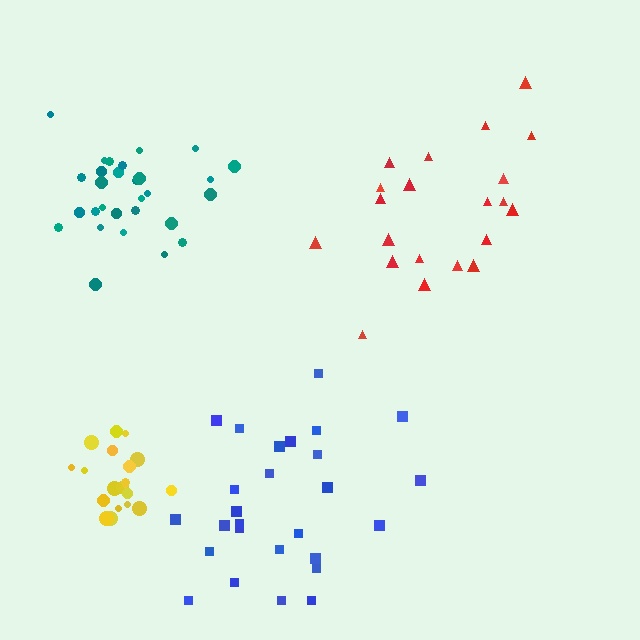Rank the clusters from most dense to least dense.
yellow, teal, blue, red.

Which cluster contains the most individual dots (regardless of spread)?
Teal (29).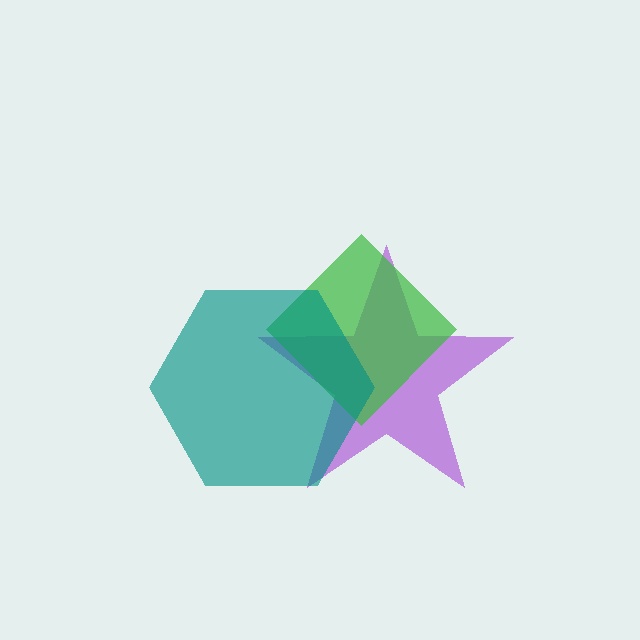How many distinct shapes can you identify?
There are 3 distinct shapes: a purple star, a green diamond, a teal hexagon.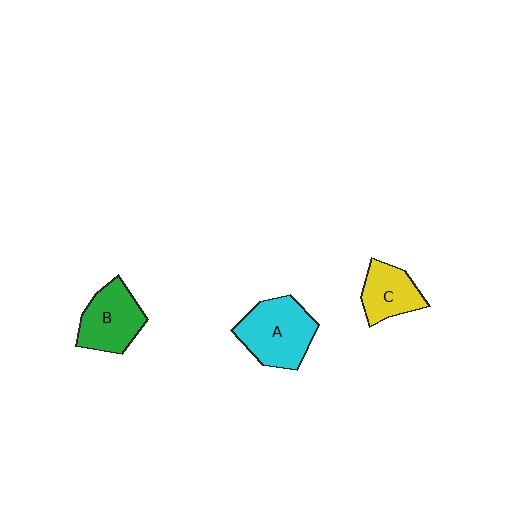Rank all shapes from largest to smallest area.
From largest to smallest: A (cyan), B (green), C (yellow).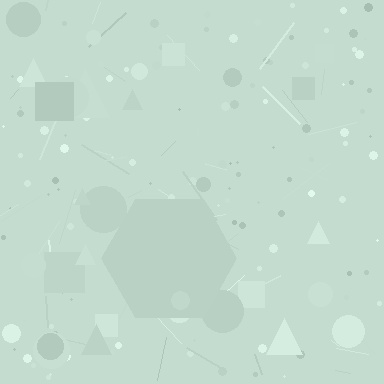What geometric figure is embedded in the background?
A hexagon is embedded in the background.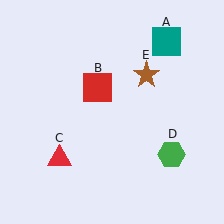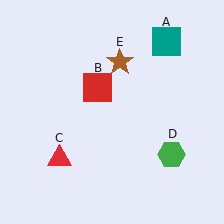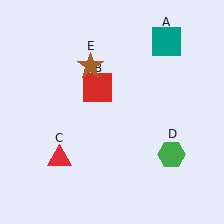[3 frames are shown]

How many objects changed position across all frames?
1 object changed position: brown star (object E).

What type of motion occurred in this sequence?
The brown star (object E) rotated counterclockwise around the center of the scene.